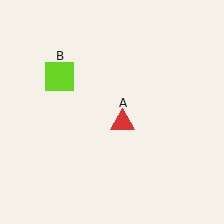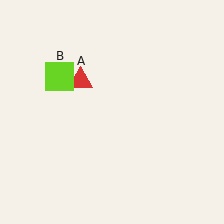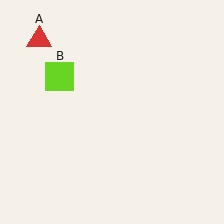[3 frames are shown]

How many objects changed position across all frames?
1 object changed position: red triangle (object A).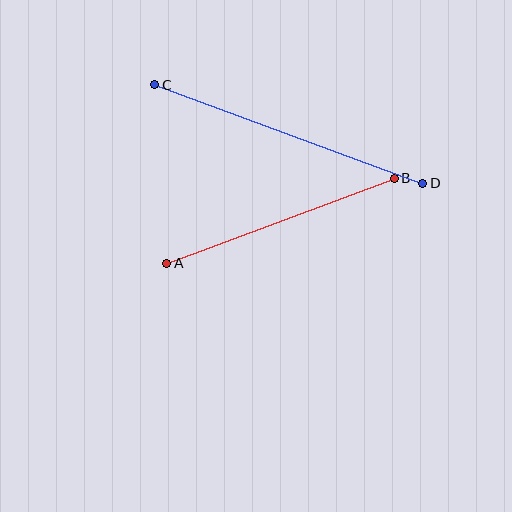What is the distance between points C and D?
The distance is approximately 285 pixels.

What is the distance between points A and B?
The distance is approximately 243 pixels.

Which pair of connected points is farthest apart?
Points C and D are farthest apart.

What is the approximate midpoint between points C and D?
The midpoint is at approximately (289, 134) pixels.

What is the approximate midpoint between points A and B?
The midpoint is at approximately (281, 221) pixels.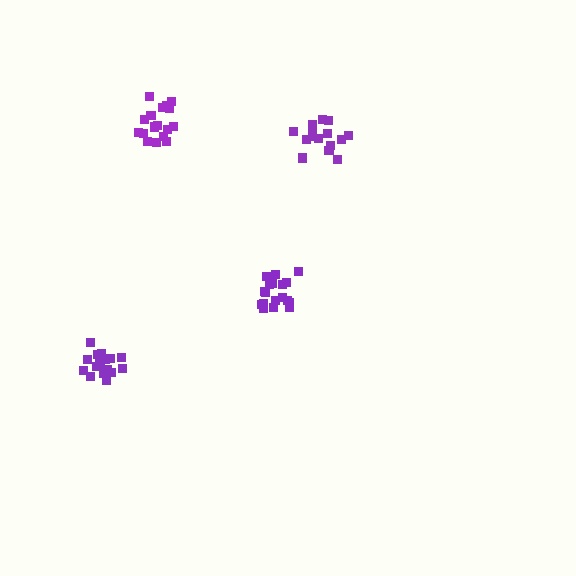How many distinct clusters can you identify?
There are 4 distinct clusters.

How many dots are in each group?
Group 1: 18 dots, Group 2: 17 dots, Group 3: 15 dots, Group 4: 19 dots (69 total).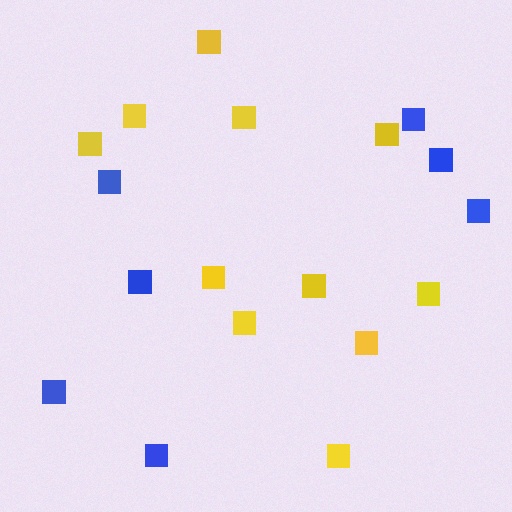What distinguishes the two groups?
There are 2 groups: one group of yellow squares (11) and one group of blue squares (7).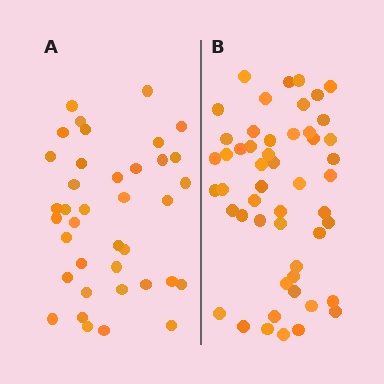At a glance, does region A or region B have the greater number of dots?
Region B (the right region) has more dots.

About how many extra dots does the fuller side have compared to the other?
Region B has approximately 15 more dots than region A.